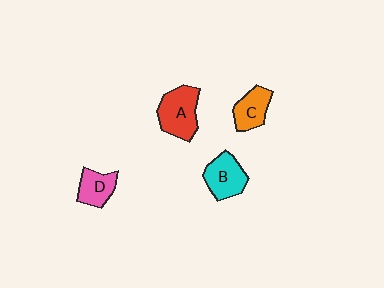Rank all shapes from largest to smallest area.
From largest to smallest: A (red), B (cyan), C (orange), D (pink).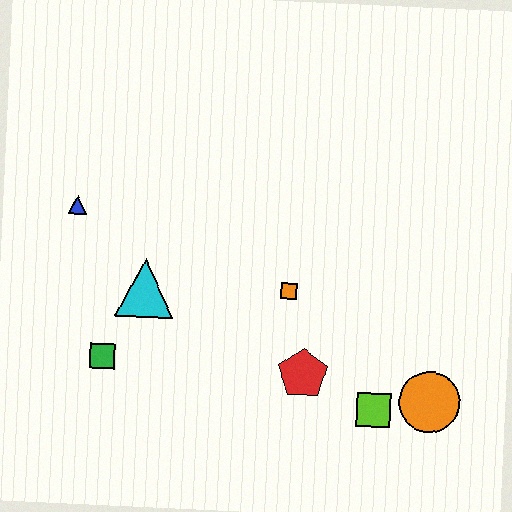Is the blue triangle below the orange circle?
No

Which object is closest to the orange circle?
The lime square is closest to the orange circle.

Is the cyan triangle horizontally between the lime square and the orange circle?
No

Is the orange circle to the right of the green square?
Yes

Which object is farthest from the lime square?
The blue triangle is farthest from the lime square.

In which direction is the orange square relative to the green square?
The orange square is to the right of the green square.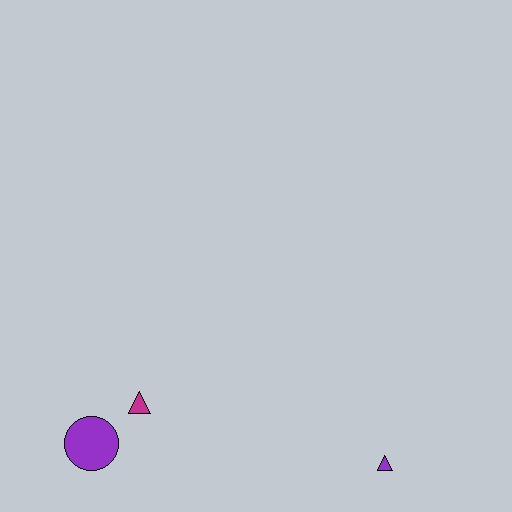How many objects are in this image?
There are 3 objects.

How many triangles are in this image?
There are 2 triangles.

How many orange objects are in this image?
There are no orange objects.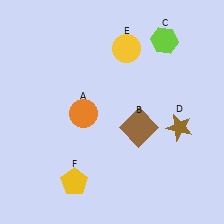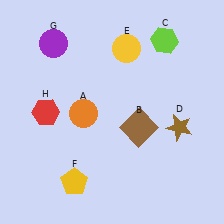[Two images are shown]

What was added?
A purple circle (G), a red hexagon (H) were added in Image 2.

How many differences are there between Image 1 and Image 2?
There are 2 differences between the two images.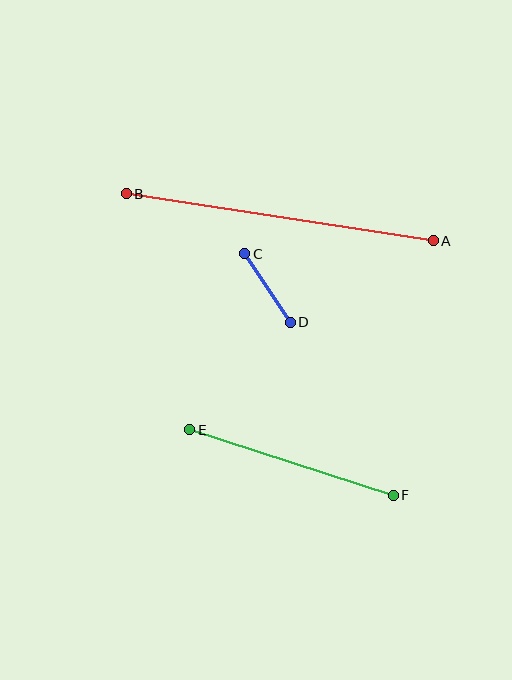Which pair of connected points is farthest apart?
Points A and B are farthest apart.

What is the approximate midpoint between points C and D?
The midpoint is at approximately (268, 288) pixels.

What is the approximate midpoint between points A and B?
The midpoint is at approximately (280, 217) pixels.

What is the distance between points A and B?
The distance is approximately 310 pixels.